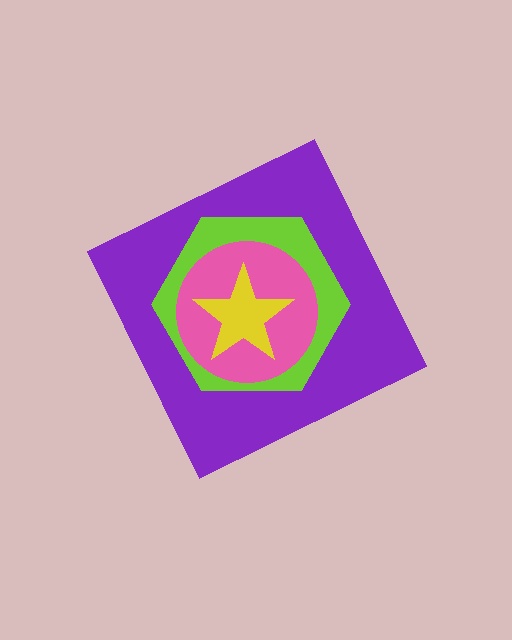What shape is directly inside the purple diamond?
The lime hexagon.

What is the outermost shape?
The purple diamond.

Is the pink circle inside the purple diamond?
Yes.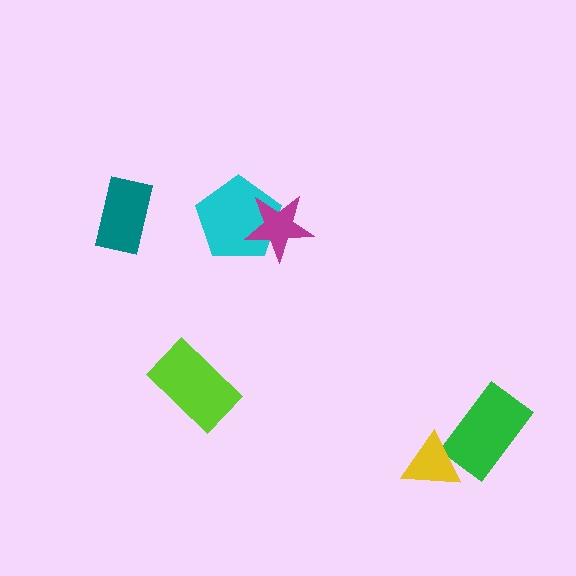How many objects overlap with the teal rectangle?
0 objects overlap with the teal rectangle.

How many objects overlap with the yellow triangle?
1 object overlaps with the yellow triangle.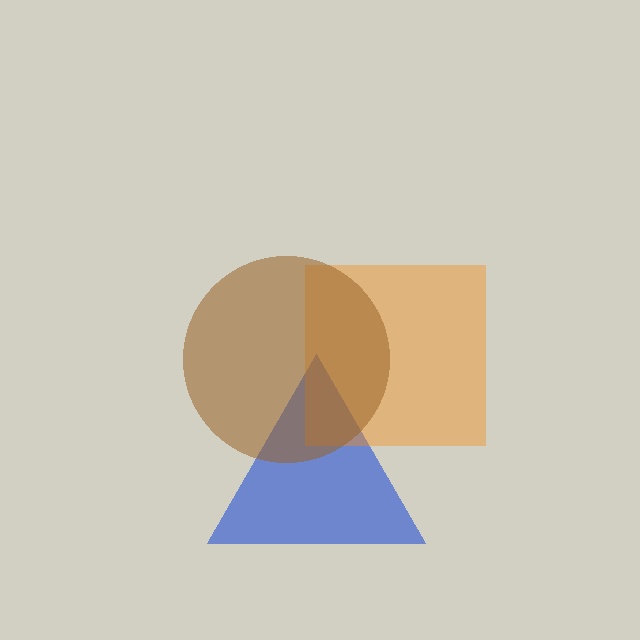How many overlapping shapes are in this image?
There are 3 overlapping shapes in the image.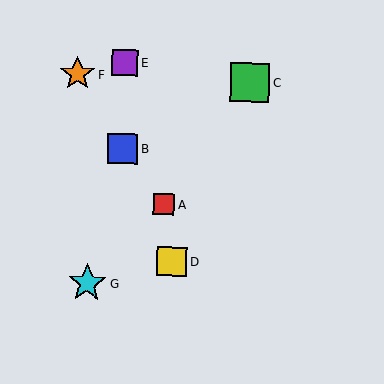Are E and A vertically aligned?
No, E is at x≈125 and A is at x≈164.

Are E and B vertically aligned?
Yes, both are at x≈125.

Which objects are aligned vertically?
Objects B, E are aligned vertically.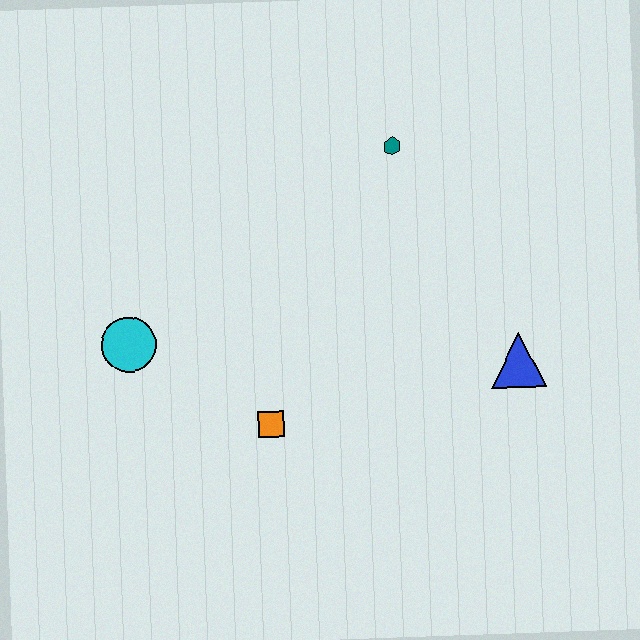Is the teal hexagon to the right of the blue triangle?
No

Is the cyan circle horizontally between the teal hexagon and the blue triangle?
No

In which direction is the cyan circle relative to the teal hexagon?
The cyan circle is to the left of the teal hexagon.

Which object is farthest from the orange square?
The teal hexagon is farthest from the orange square.